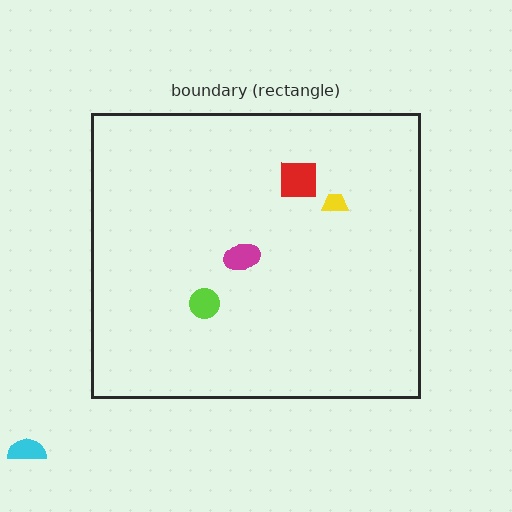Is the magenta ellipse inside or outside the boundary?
Inside.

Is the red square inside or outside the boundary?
Inside.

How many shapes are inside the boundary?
4 inside, 1 outside.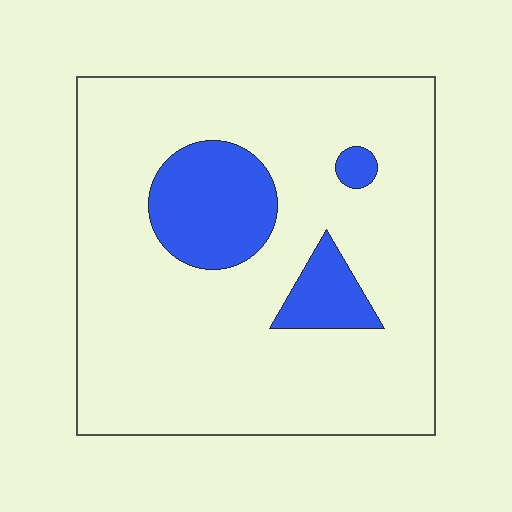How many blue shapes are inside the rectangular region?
3.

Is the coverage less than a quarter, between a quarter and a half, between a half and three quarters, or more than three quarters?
Less than a quarter.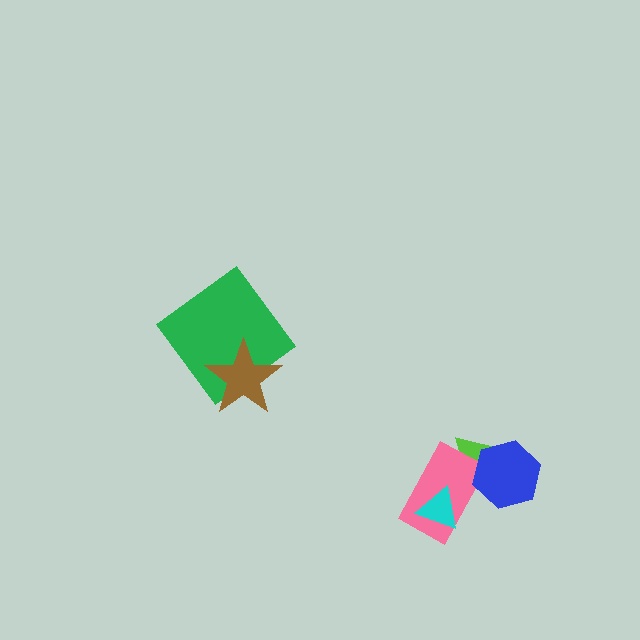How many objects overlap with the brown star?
1 object overlaps with the brown star.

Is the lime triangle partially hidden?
Yes, it is partially covered by another shape.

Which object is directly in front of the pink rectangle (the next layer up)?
The blue hexagon is directly in front of the pink rectangle.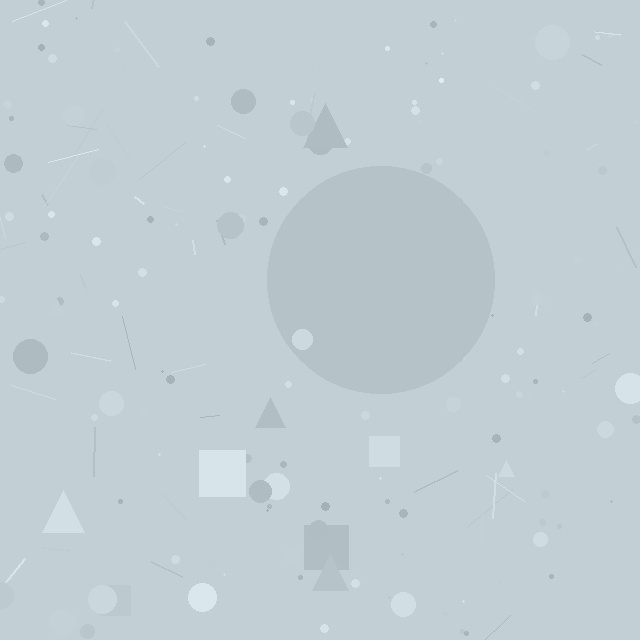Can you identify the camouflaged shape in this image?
The camouflaged shape is a circle.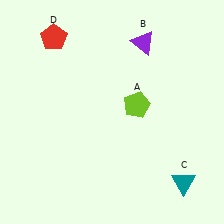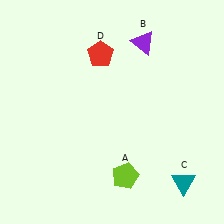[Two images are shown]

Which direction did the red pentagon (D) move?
The red pentagon (D) moved right.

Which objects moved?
The objects that moved are: the lime pentagon (A), the red pentagon (D).